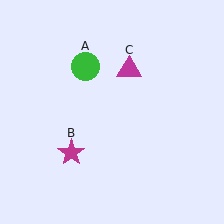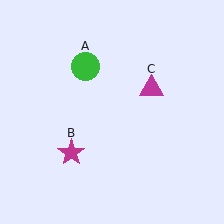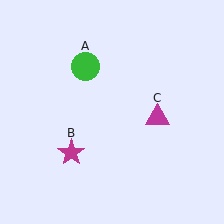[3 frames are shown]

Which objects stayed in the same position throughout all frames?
Green circle (object A) and magenta star (object B) remained stationary.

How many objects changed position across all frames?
1 object changed position: magenta triangle (object C).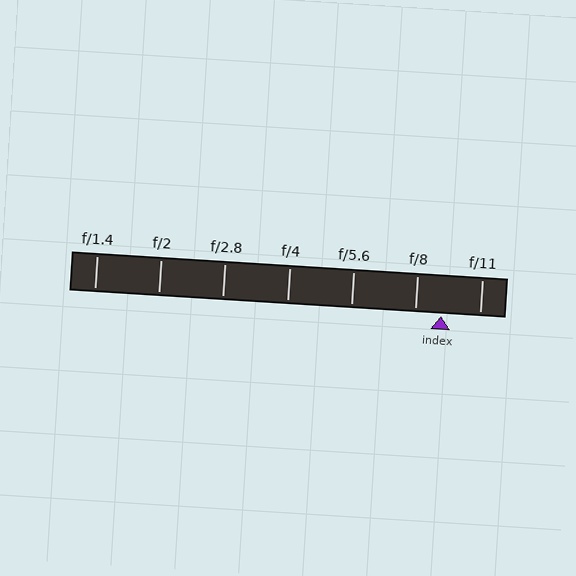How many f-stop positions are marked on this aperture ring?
There are 7 f-stop positions marked.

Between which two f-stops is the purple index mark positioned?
The index mark is between f/8 and f/11.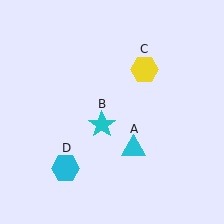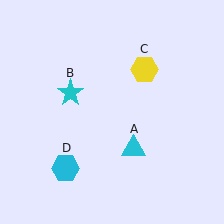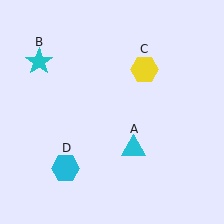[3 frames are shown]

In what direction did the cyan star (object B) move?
The cyan star (object B) moved up and to the left.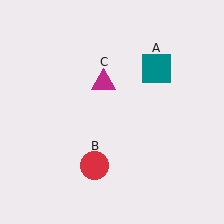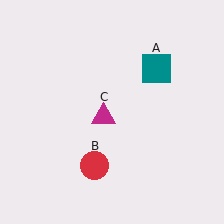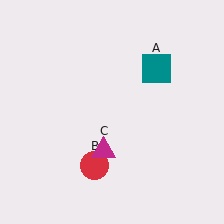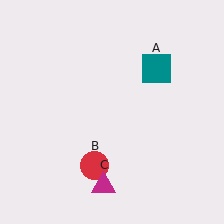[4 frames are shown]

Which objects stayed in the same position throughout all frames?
Teal square (object A) and red circle (object B) remained stationary.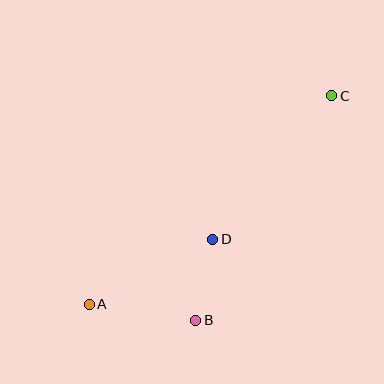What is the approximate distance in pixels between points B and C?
The distance between B and C is approximately 262 pixels.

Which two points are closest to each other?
Points B and D are closest to each other.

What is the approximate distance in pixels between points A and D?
The distance between A and D is approximately 139 pixels.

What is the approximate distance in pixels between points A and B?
The distance between A and B is approximately 108 pixels.